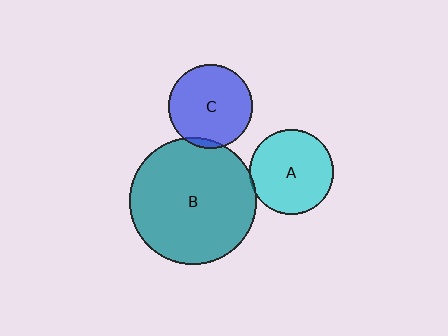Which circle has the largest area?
Circle B (teal).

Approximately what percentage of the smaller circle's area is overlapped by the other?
Approximately 5%.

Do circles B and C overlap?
Yes.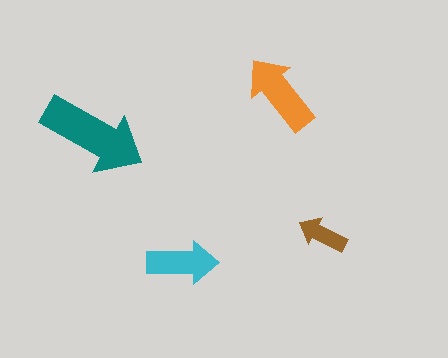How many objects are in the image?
There are 4 objects in the image.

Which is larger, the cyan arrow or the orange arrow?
The orange one.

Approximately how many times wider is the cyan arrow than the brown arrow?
About 1.5 times wider.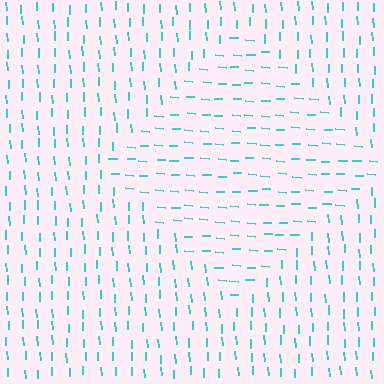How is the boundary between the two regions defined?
The boundary is defined purely by a change in line orientation (approximately 83 degrees difference). All lines are the same color and thickness.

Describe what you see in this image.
The image is filled with small cyan line segments. A diamond region in the image has lines oriented differently from the surrounding lines, creating a visible texture boundary.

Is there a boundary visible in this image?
Yes, there is a texture boundary formed by a change in line orientation.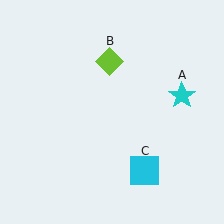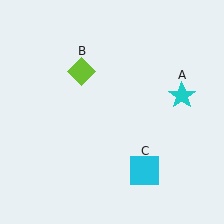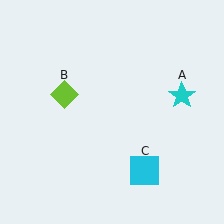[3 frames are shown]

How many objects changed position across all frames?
1 object changed position: lime diamond (object B).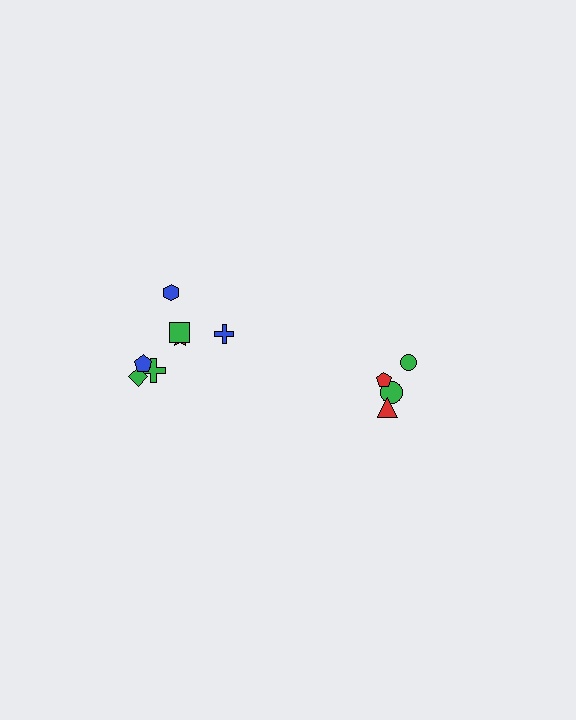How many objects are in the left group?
There are 7 objects.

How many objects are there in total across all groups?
There are 11 objects.